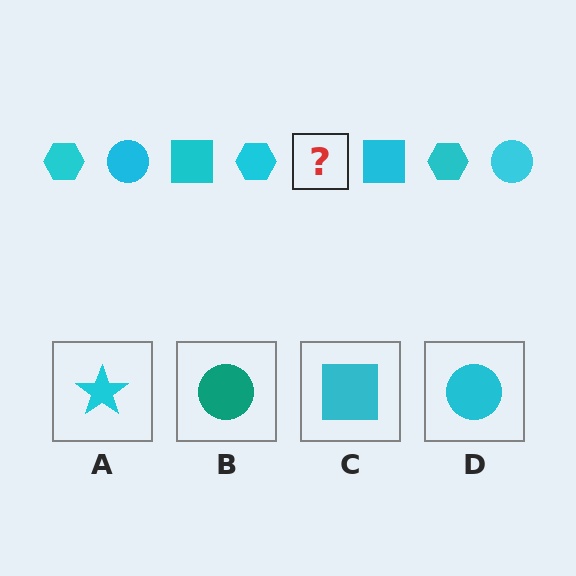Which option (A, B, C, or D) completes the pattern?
D.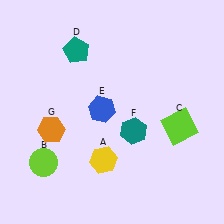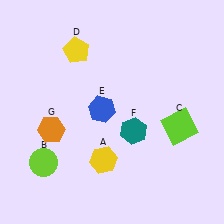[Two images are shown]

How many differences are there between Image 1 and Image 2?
There is 1 difference between the two images.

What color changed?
The pentagon (D) changed from teal in Image 1 to yellow in Image 2.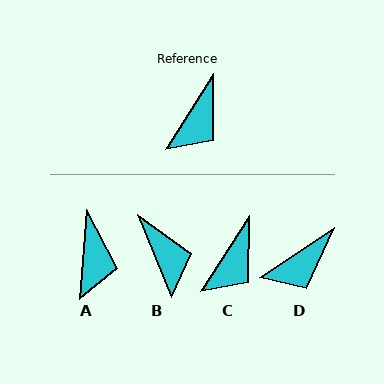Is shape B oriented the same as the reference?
No, it is off by about 55 degrees.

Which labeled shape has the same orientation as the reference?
C.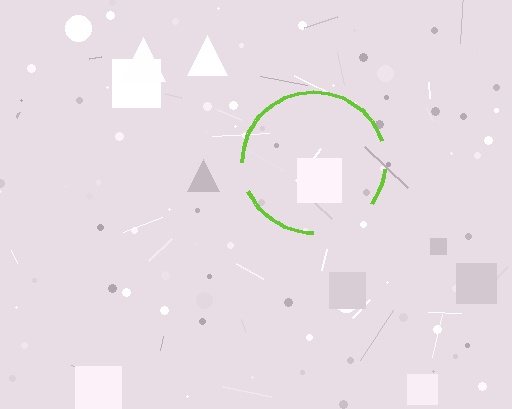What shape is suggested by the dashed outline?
The dashed outline suggests a circle.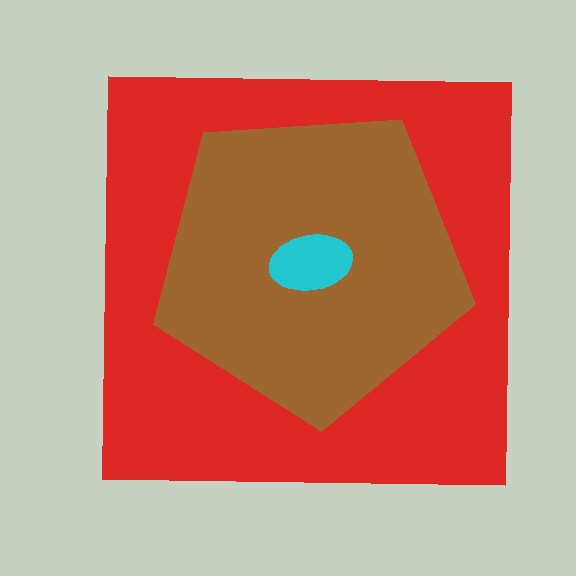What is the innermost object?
The cyan ellipse.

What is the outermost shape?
The red square.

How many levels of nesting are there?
3.